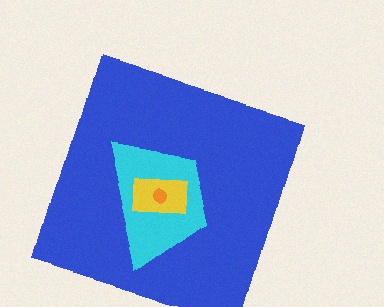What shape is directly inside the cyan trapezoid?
The yellow rectangle.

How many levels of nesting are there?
4.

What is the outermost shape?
The blue square.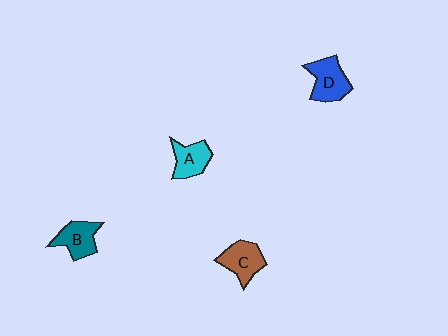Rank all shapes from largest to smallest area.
From largest to smallest: D (blue), C (brown), B (teal), A (cyan).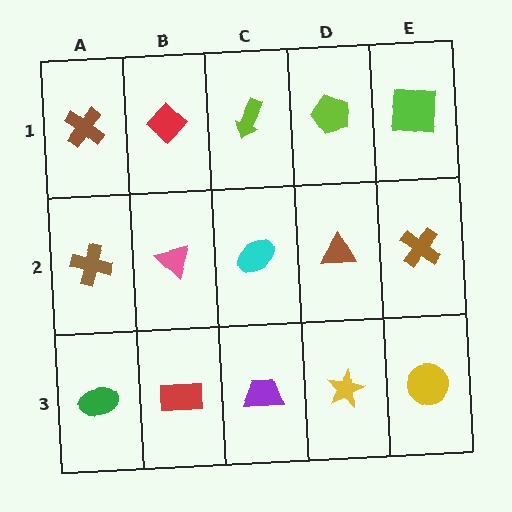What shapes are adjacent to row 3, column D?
A brown triangle (row 2, column D), a purple trapezoid (row 3, column C), a yellow circle (row 3, column E).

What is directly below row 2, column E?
A yellow circle.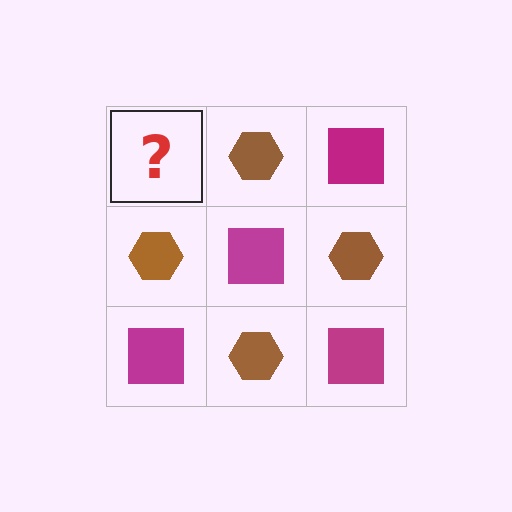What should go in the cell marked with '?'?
The missing cell should contain a magenta square.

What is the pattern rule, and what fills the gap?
The rule is that it alternates magenta square and brown hexagon in a checkerboard pattern. The gap should be filled with a magenta square.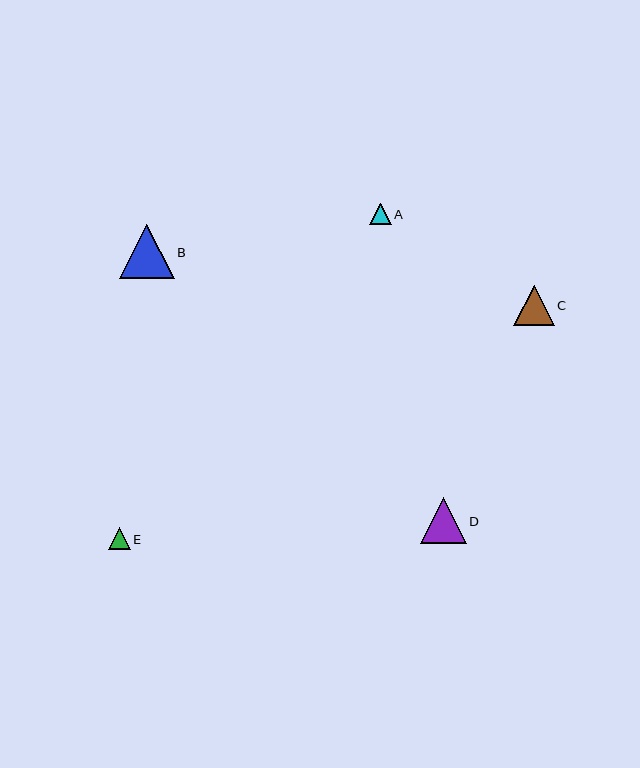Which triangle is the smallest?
Triangle E is the smallest with a size of approximately 21 pixels.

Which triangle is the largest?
Triangle B is the largest with a size of approximately 55 pixels.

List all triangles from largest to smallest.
From largest to smallest: B, D, C, A, E.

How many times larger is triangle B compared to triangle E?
Triangle B is approximately 2.6 times the size of triangle E.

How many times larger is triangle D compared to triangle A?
Triangle D is approximately 2.1 times the size of triangle A.